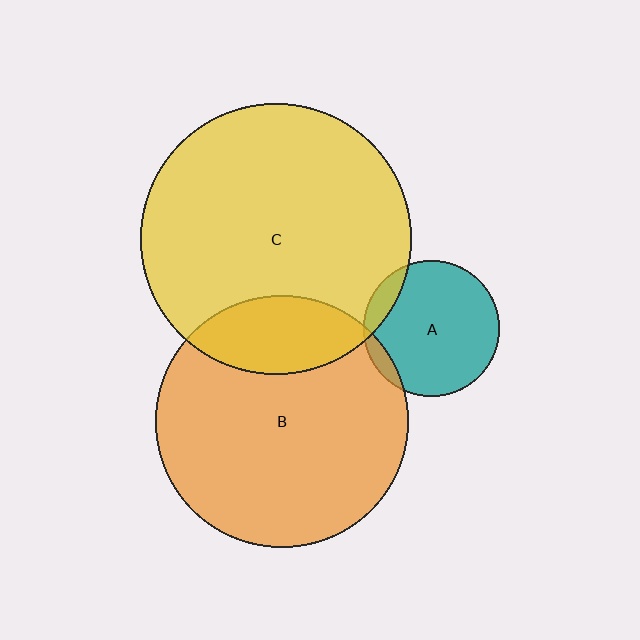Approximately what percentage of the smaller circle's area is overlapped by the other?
Approximately 10%.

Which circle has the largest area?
Circle C (yellow).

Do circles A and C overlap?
Yes.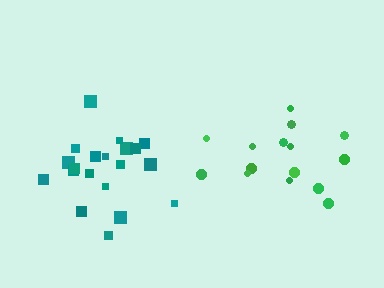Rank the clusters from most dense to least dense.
teal, green.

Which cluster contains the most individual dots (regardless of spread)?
Teal (20).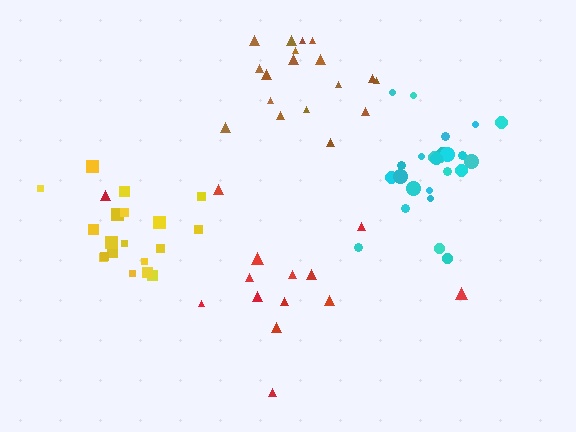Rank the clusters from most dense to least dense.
cyan, yellow, brown, red.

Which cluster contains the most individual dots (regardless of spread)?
Cyan (25).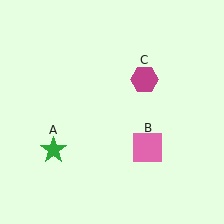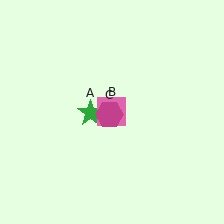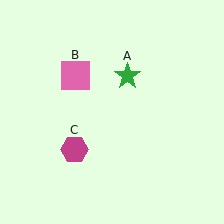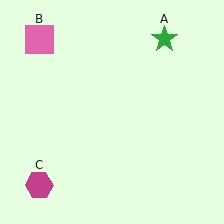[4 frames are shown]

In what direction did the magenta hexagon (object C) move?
The magenta hexagon (object C) moved down and to the left.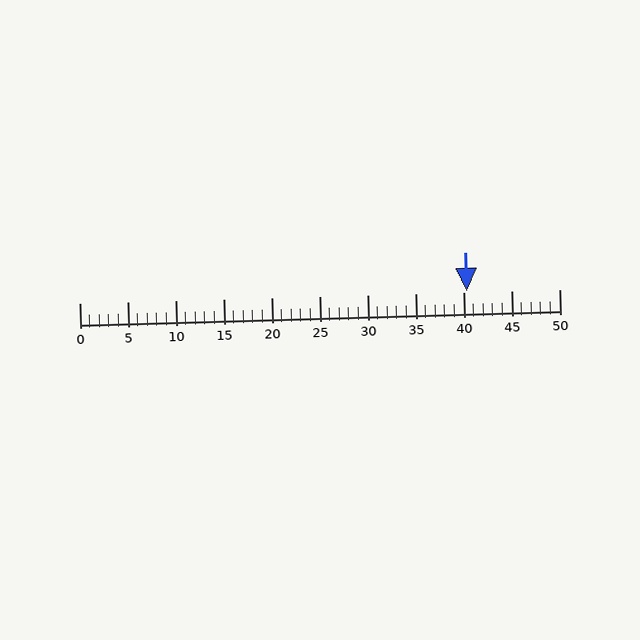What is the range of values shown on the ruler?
The ruler shows values from 0 to 50.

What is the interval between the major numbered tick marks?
The major tick marks are spaced 5 units apart.